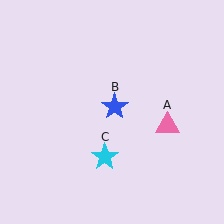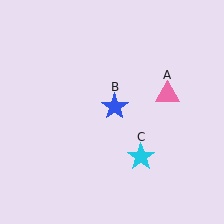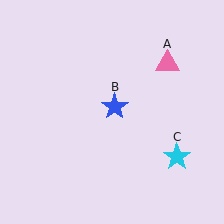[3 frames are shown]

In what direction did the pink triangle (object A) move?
The pink triangle (object A) moved up.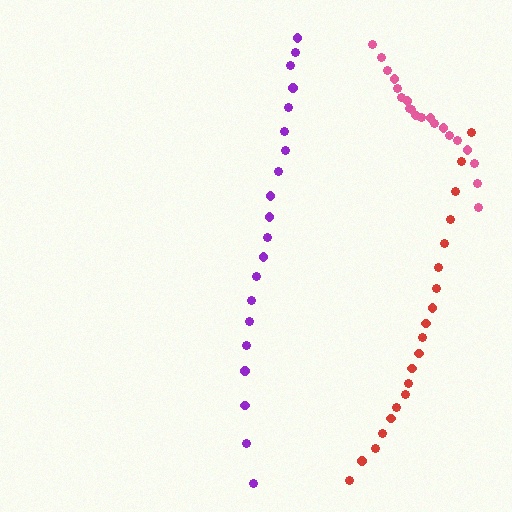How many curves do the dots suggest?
There are 3 distinct paths.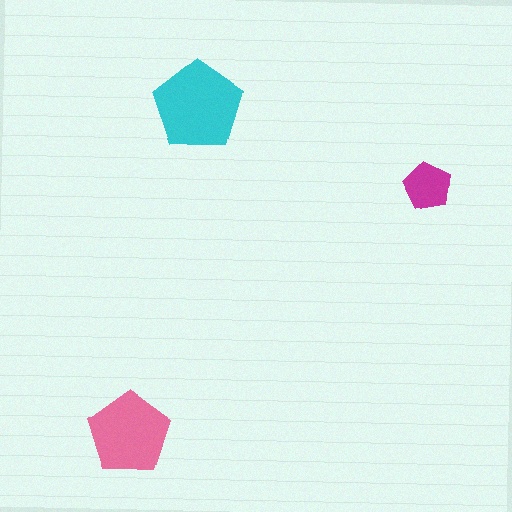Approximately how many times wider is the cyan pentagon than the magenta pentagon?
About 2 times wider.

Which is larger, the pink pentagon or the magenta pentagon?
The pink one.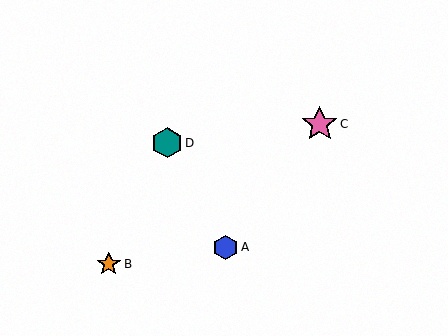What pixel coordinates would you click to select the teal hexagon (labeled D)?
Click at (167, 143) to select the teal hexagon D.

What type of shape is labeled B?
Shape B is an orange star.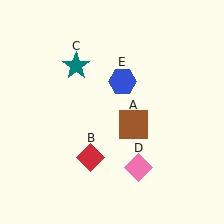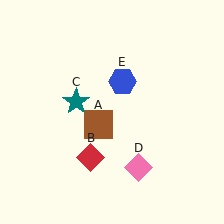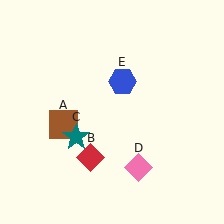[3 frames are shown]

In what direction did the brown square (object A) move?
The brown square (object A) moved left.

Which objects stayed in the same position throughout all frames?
Red diamond (object B) and pink diamond (object D) and blue hexagon (object E) remained stationary.